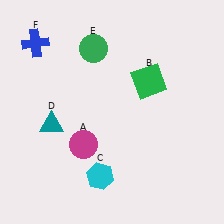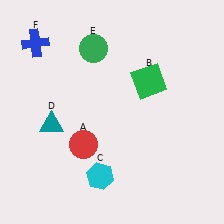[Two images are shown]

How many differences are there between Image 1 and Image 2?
There is 1 difference between the two images.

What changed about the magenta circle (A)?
In Image 1, A is magenta. In Image 2, it changed to red.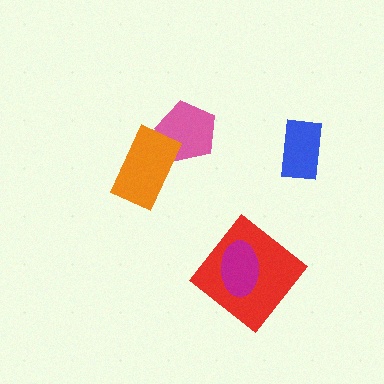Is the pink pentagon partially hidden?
Yes, it is partially covered by another shape.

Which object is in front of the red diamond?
The magenta ellipse is in front of the red diamond.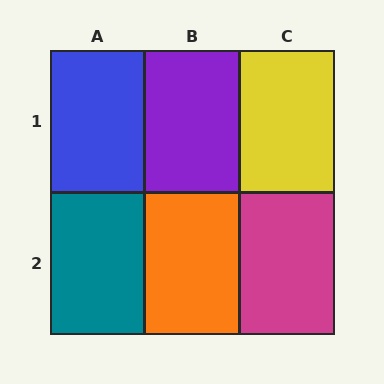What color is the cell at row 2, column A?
Teal.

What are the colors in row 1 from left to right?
Blue, purple, yellow.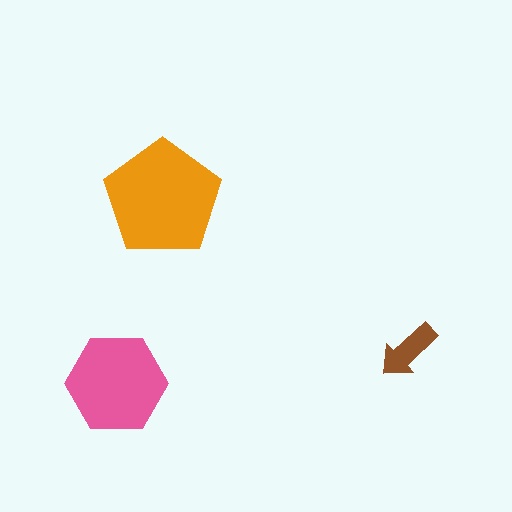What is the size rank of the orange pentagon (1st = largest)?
1st.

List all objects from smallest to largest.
The brown arrow, the pink hexagon, the orange pentagon.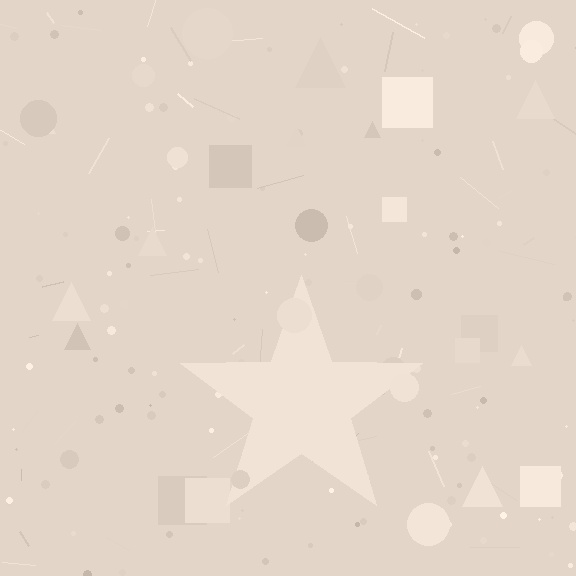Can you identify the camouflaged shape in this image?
The camouflaged shape is a star.